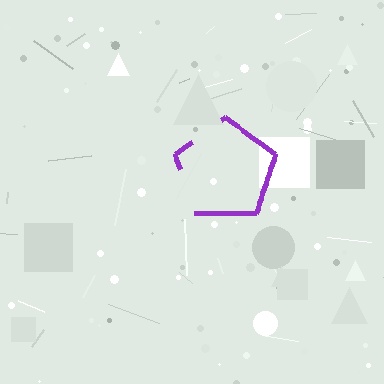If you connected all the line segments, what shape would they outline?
They would outline a pentagon.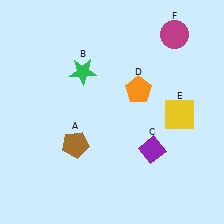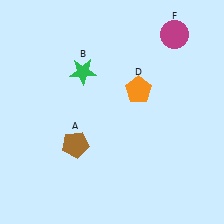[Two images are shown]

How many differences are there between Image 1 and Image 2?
There are 2 differences between the two images.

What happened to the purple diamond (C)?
The purple diamond (C) was removed in Image 2. It was in the bottom-right area of Image 1.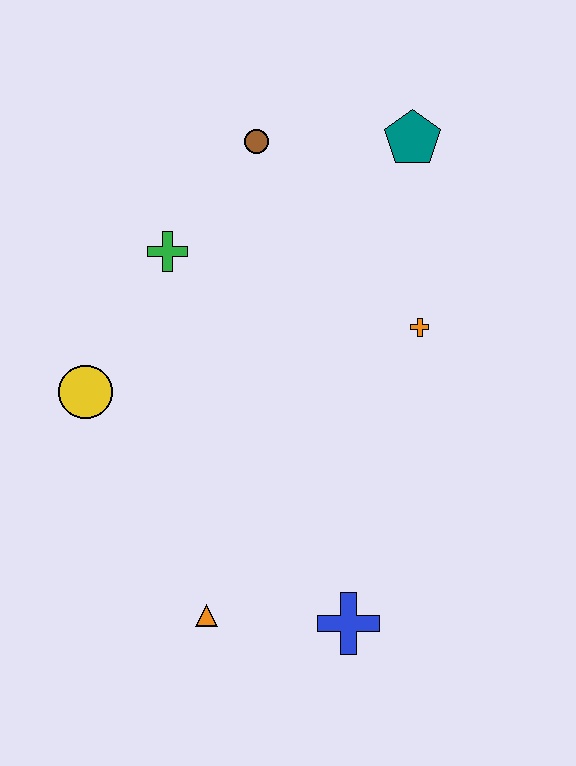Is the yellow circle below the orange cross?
Yes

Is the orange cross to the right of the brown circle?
Yes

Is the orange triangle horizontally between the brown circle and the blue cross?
No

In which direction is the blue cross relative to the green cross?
The blue cross is below the green cross.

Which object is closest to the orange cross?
The teal pentagon is closest to the orange cross.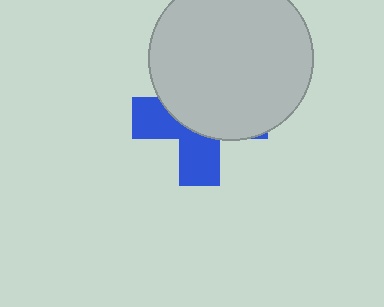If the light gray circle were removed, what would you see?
You would see the complete blue cross.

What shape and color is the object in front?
The object in front is a light gray circle.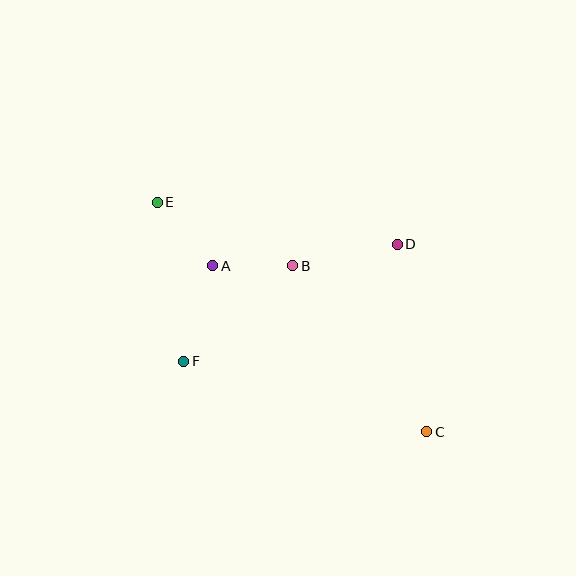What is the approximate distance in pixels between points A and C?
The distance between A and C is approximately 271 pixels.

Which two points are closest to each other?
Points A and B are closest to each other.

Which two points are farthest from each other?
Points C and E are farthest from each other.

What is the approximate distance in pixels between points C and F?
The distance between C and F is approximately 253 pixels.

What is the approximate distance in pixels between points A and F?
The distance between A and F is approximately 100 pixels.